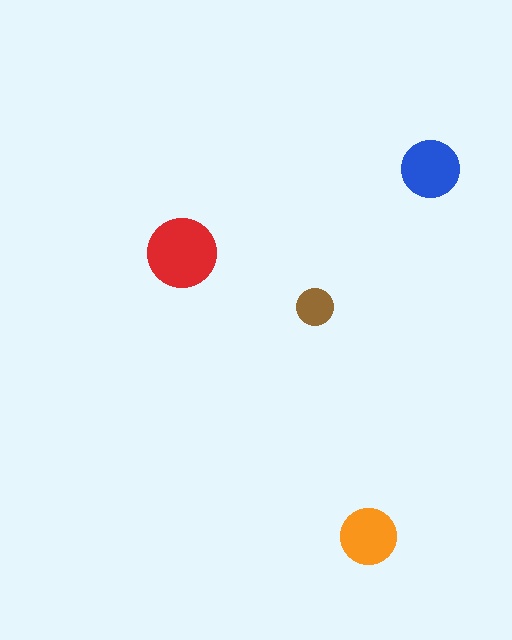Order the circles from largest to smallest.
the red one, the blue one, the orange one, the brown one.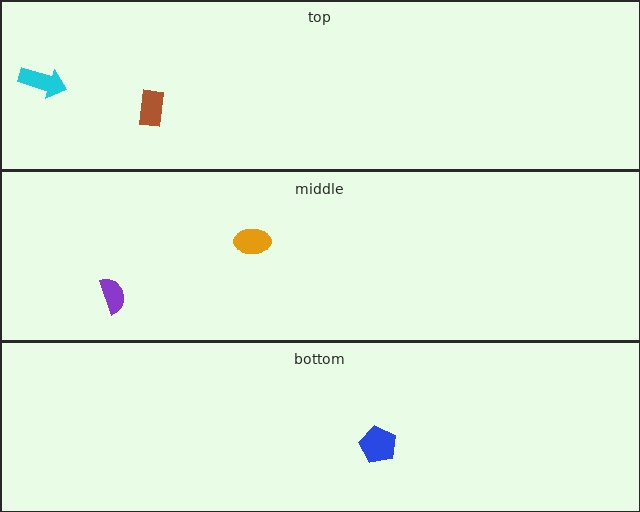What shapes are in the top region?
The brown rectangle, the cyan arrow.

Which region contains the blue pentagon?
The bottom region.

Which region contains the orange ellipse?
The middle region.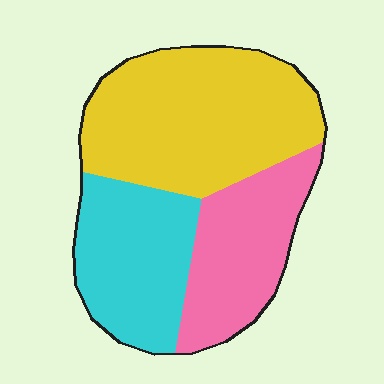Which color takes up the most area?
Yellow, at roughly 45%.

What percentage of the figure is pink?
Pink takes up between a quarter and a half of the figure.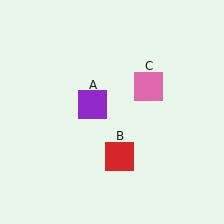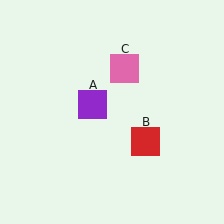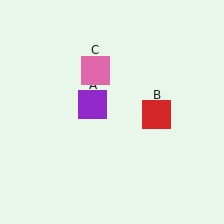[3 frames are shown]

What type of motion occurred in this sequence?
The red square (object B), pink square (object C) rotated counterclockwise around the center of the scene.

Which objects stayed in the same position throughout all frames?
Purple square (object A) remained stationary.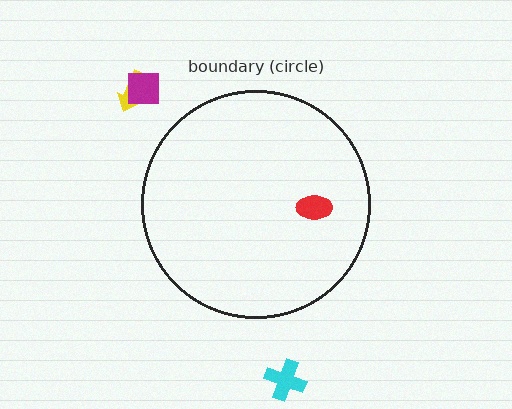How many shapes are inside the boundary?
1 inside, 3 outside.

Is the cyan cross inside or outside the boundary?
Outside.